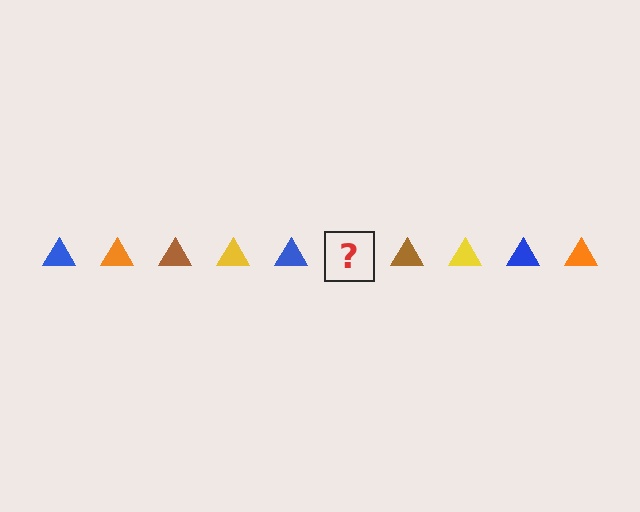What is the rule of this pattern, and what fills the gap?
The rule is that the pattern cycles through blue, orange, brown, yellow triangles. The gap should be filled with an orange triangle.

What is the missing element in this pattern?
The missing element is an orange triangle.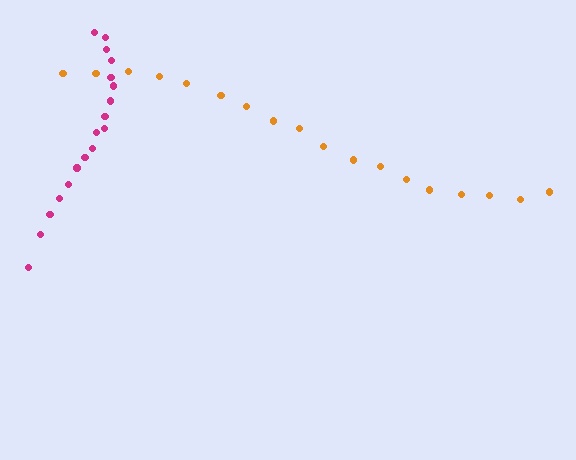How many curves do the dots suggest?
There are 2 distinct paths.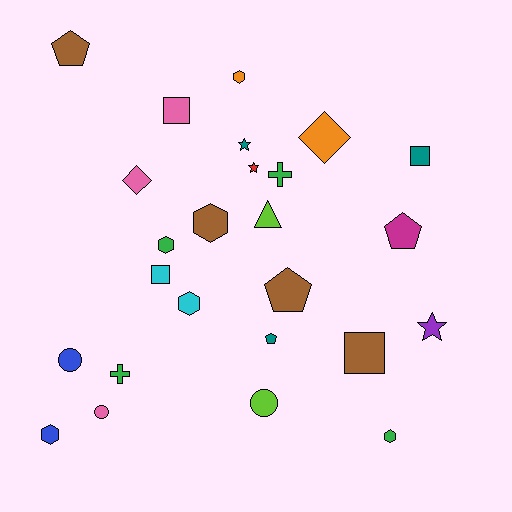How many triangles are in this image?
There is 1 triangle.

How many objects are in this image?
There are 25 objects.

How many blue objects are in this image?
There are 2 blue objects.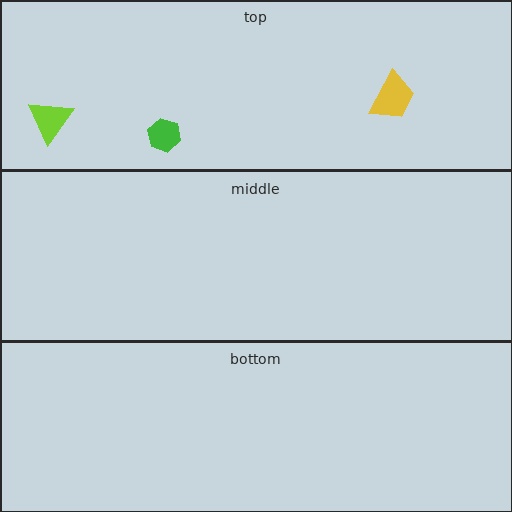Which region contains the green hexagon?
The top region.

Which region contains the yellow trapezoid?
The top region.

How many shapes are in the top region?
3.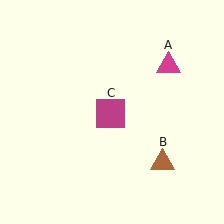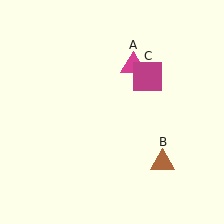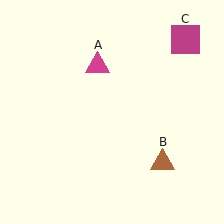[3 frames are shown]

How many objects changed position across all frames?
2 objects changed position: magenta triangle (object A), magenta square (object C).